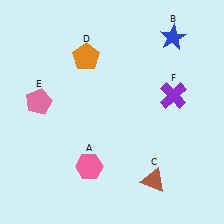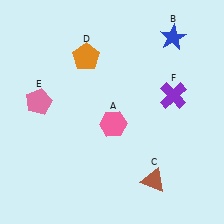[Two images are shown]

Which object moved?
The pink hexagon (A) moved up.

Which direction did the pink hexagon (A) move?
The pink hexagon (A) moved up.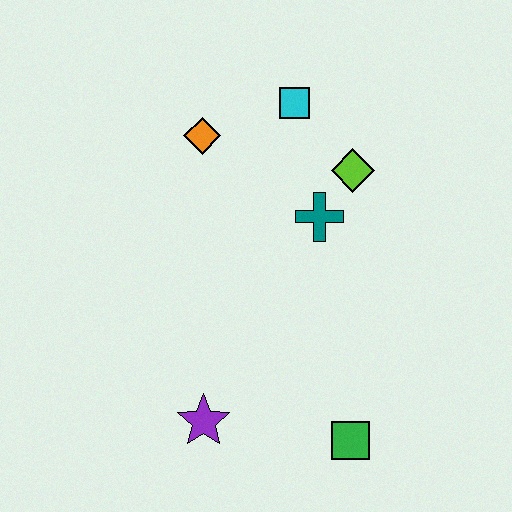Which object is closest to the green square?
The purple star is closest to the green square.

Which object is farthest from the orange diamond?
The green square is farthest from the orange diamond.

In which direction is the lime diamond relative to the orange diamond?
The lime diamond is to the right of the orange diamond.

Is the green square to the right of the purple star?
Yes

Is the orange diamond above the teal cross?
Yes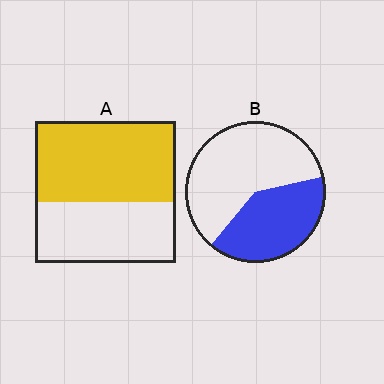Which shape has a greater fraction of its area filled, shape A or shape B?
Shape A.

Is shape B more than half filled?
No.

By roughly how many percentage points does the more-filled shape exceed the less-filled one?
By roughly 15 percentage points (A over B).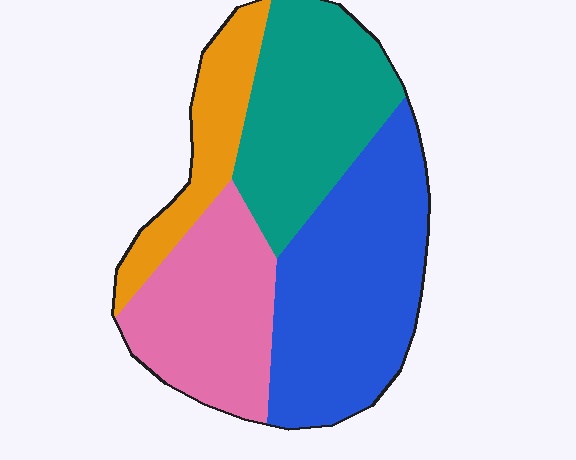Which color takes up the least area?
Orange, at roughly 15%.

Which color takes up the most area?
Blue, at roughly 35%.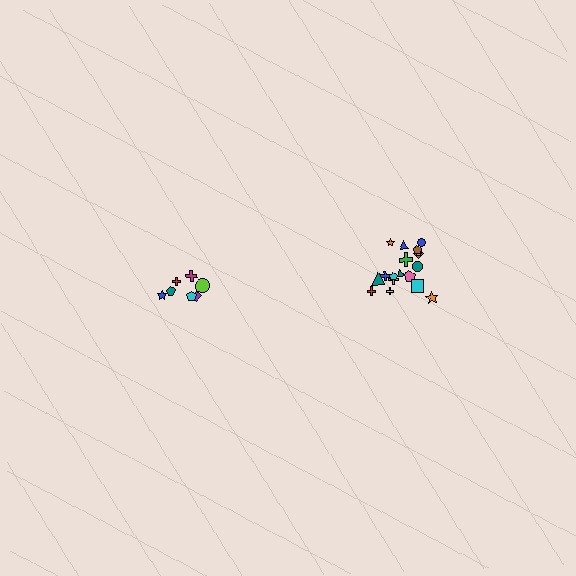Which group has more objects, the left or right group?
The right group.